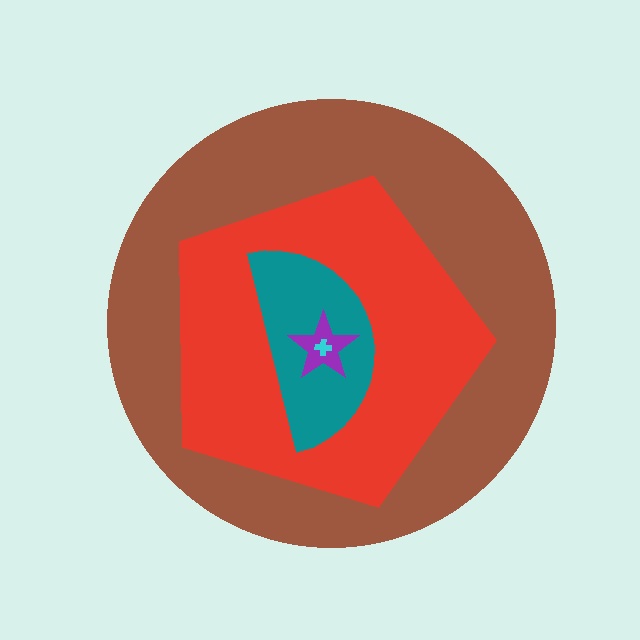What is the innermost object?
The cyan cross.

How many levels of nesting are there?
5.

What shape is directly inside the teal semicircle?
The purple star.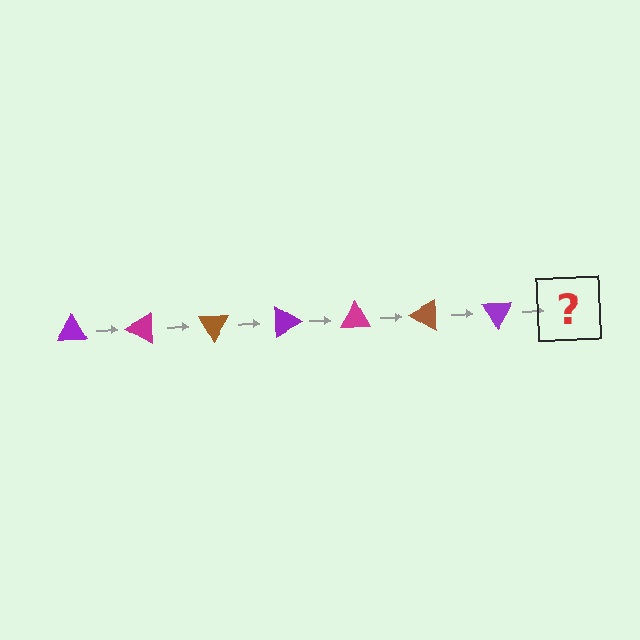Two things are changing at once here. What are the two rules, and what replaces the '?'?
The two rules are that it rotates 30 degrees each step and the color cycles through purple, magenta, and brown. The '?' should be a magenta triangle, rotated 210 degrees from the start.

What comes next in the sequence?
The next element should be a magenta triangle, rotated 210 degrees from the start.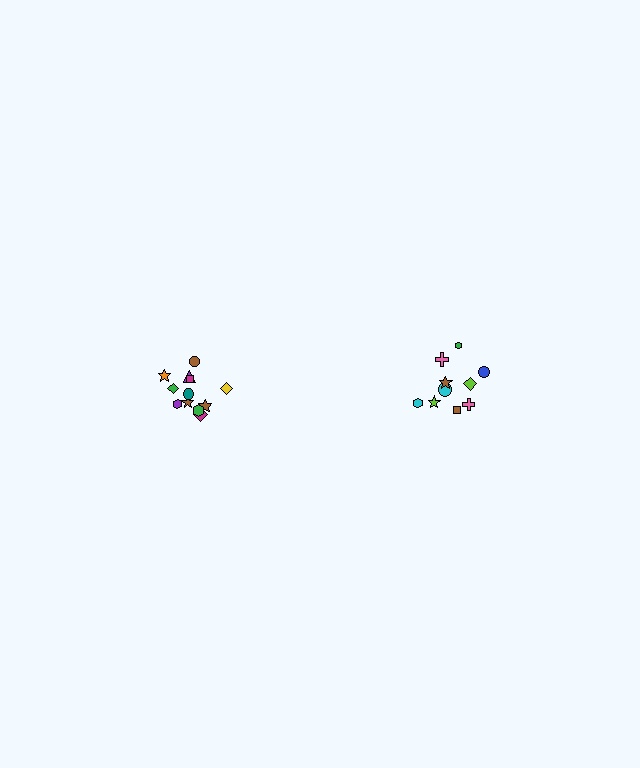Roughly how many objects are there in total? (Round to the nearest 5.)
Roughly 20 objects in total.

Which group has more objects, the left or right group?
The left group.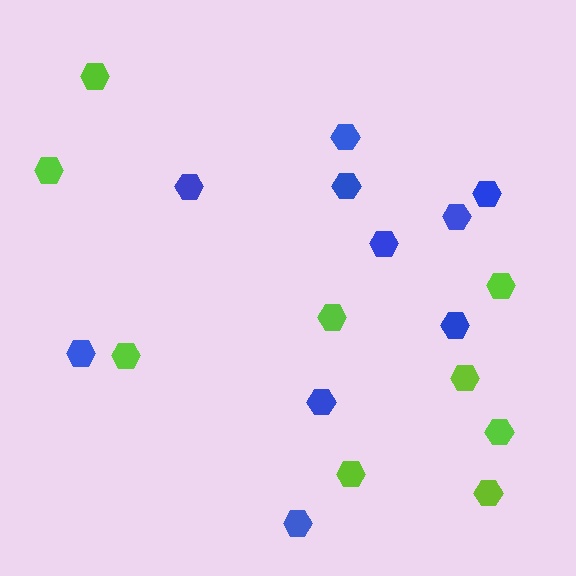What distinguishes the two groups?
There are 2 groups: one group of blue hexagons (10) and one group of lime hexagons (9).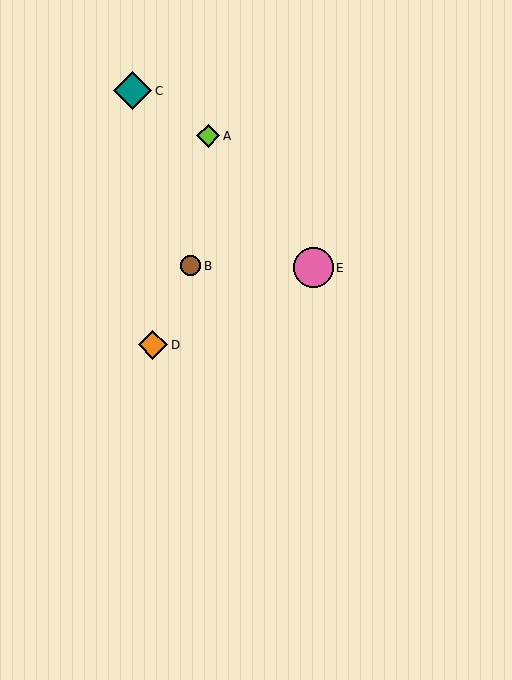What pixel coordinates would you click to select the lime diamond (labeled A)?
Click at (208, 136) to select the lime diamond A.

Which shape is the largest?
The pink circle (labeled E) is the largest.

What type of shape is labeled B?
Shape B is a brown circle.